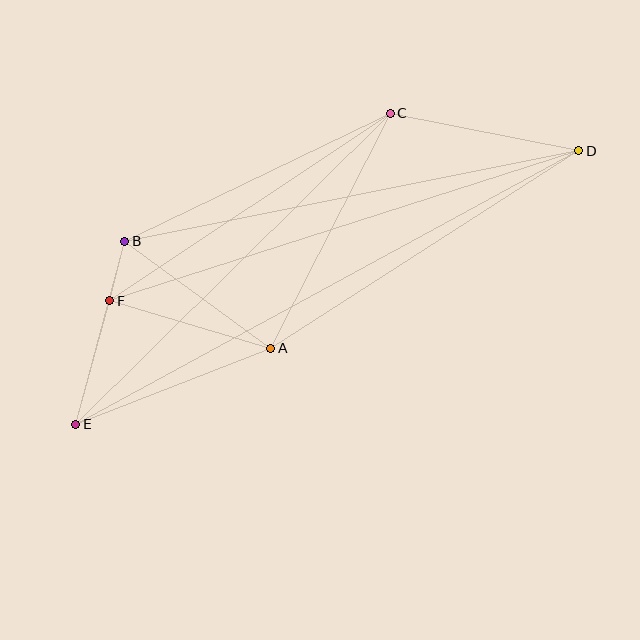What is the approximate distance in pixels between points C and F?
The distance between C and F is approximately 337 pixels.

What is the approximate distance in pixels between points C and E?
The distance between C and E is approximately 442 pixels.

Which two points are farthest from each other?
Points D and E are farthest from each other.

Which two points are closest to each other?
Points B and F are closest to each other.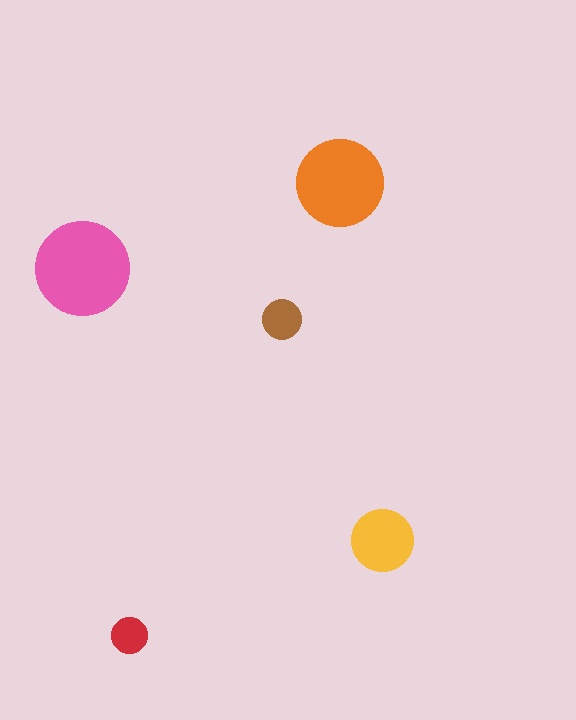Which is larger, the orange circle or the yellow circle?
The orange one.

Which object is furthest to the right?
The yellow circle is rightmost.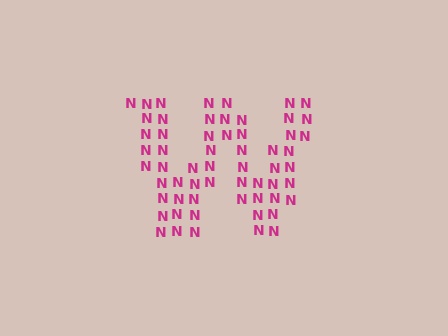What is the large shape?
The large shape is the letter W.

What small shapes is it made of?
It is made of small letter N's.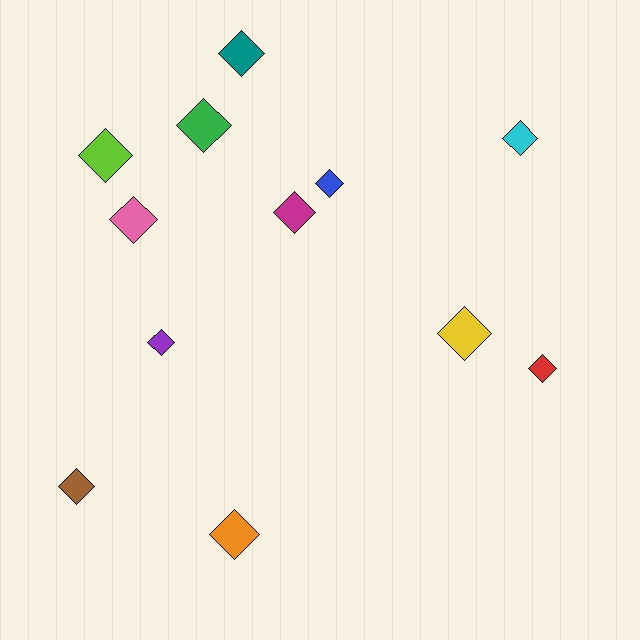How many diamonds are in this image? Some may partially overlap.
There are 12 diamonds.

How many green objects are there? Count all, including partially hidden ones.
There is 1 green object.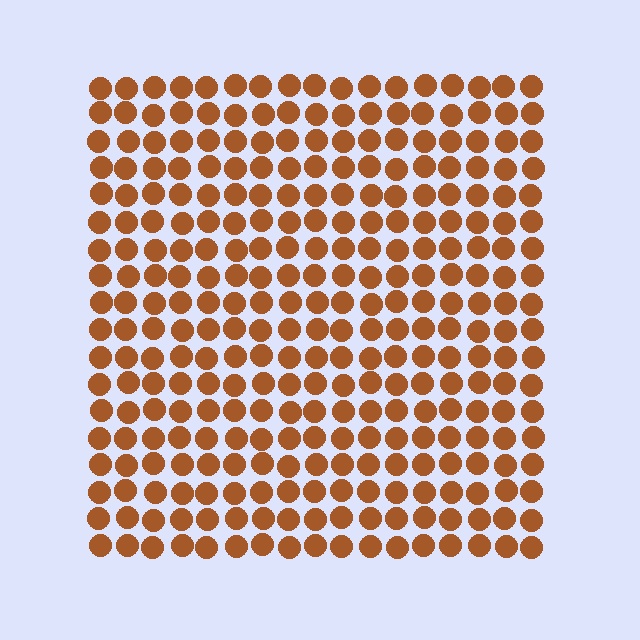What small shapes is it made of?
It is made of small circles.